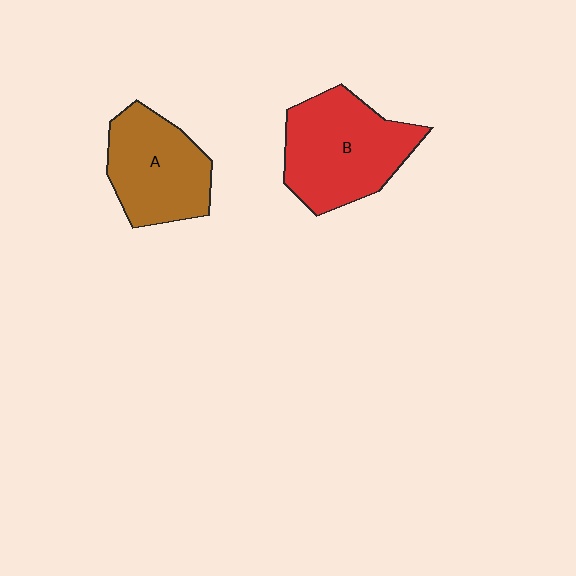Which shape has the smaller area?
Shape A (brown).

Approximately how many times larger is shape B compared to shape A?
Approximately 1.2 times.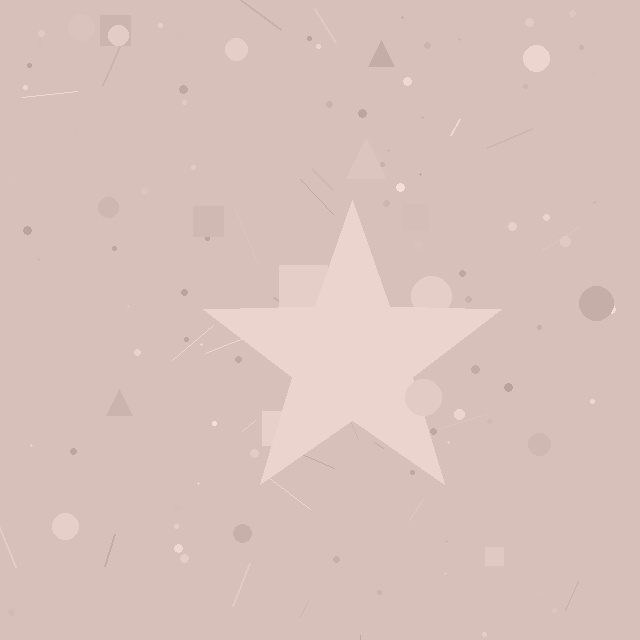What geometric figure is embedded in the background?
A star is embedded in the background.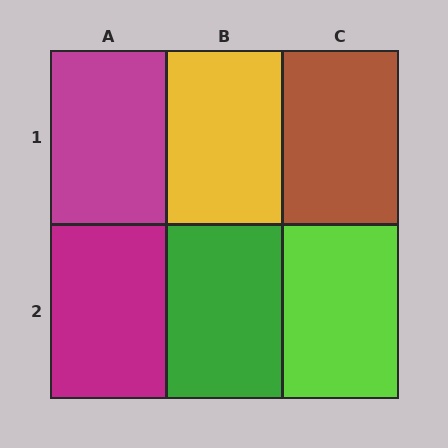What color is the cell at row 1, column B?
Yellow.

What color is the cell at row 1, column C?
Brown.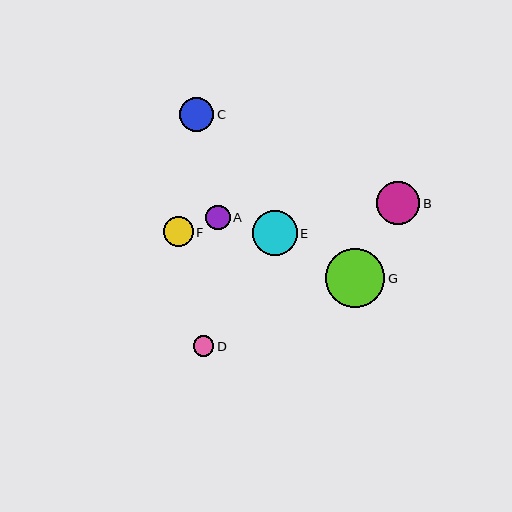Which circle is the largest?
Circle G is the largest with a size of approximately 59 pixels.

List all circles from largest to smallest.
From largest to smallest: G, E, B, C, F, A, D.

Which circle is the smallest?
Circle D is the smallest with a size of approximately 21 pixels.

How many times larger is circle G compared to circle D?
Circle G is approximately 2.9 times the size of circle D.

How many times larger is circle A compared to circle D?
Circle A is approximately 1.2 times the size of circle D.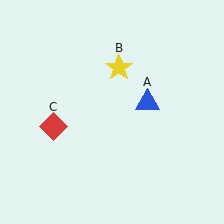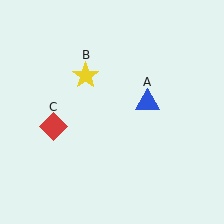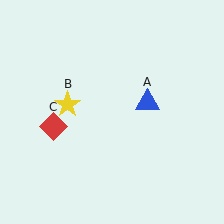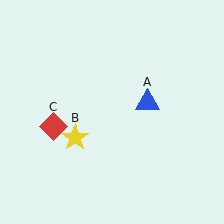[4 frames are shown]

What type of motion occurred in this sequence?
The yellow star (object B) rotated counterclockwise around the center of the scene.